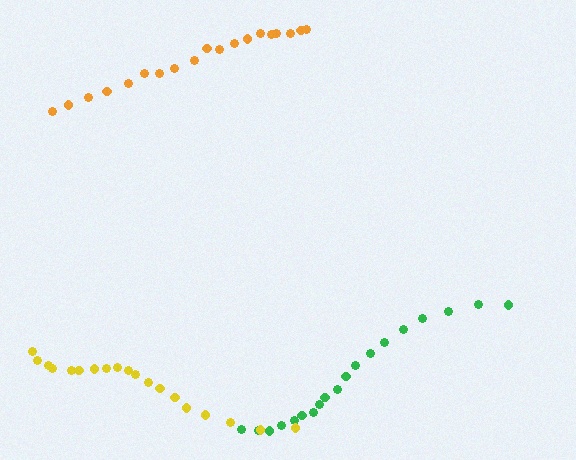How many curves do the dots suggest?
There are 3 distinct paths.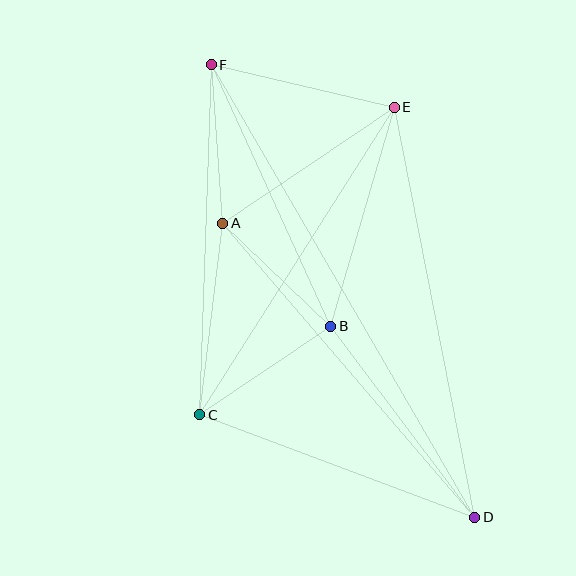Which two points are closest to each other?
Points A and B are closest to each other.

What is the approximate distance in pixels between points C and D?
The distance between C and D is approximately 293 pixels.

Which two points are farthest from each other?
Points D and F are farthest from each other.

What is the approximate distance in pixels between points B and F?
The distance between B and F is approximately 288 pixels.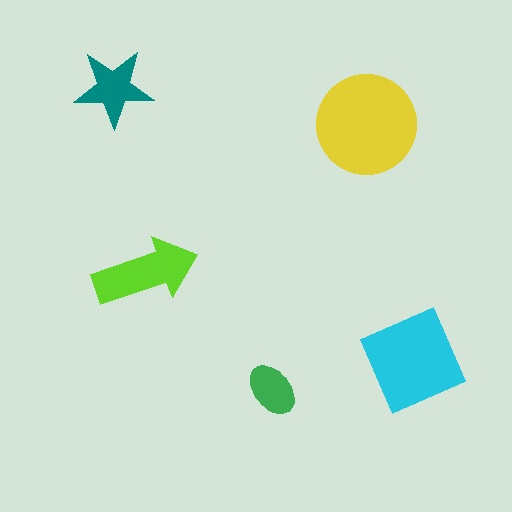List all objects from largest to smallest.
The yellow circle, the cyan diamond, the lime arrow, the teal star, the green ellipse.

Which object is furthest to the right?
The cyan diamond is rightmost.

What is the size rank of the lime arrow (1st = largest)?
3rd.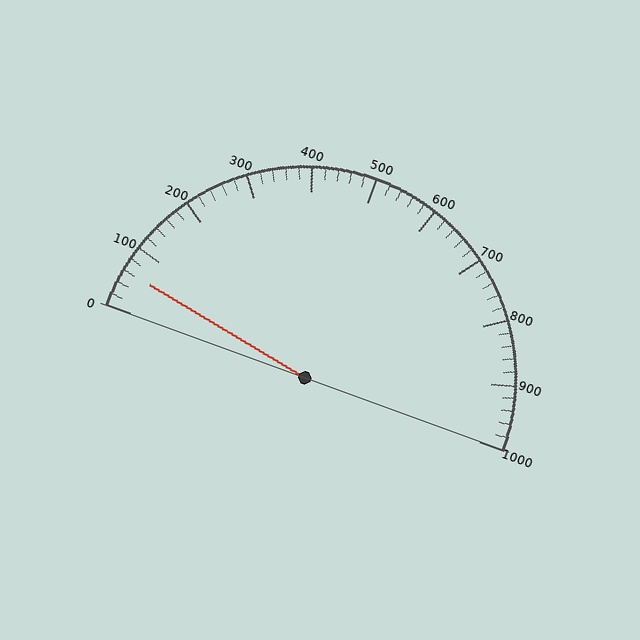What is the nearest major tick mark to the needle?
The nearest major tick mark is 100.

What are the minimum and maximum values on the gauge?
The gauge ranges from 0 to 1000.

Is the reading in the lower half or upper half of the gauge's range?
The reading is in the lower half of the range (0 to 1000).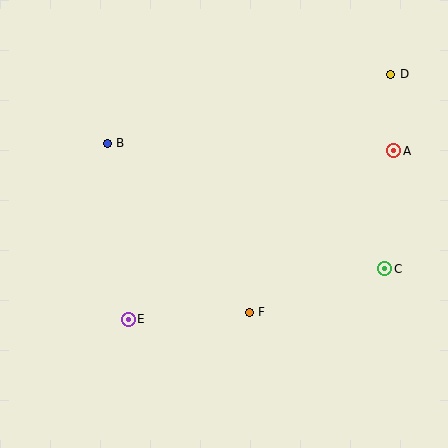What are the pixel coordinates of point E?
Point E is at (128, 319).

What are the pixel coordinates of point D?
Point D is at (391, 74).